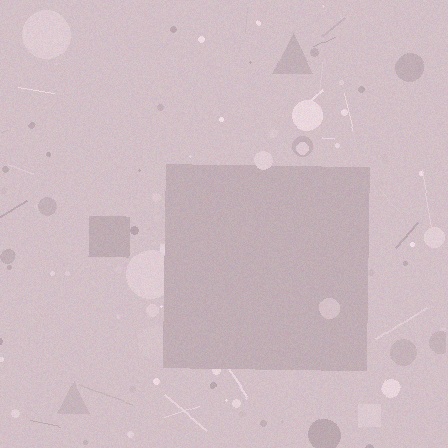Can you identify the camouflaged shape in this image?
The camouflaged shape is a square.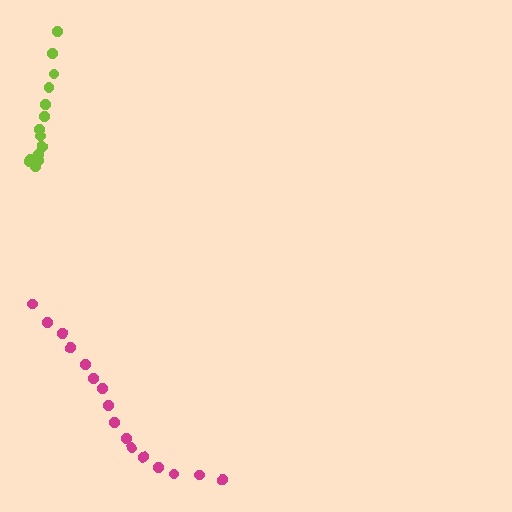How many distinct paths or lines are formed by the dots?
There are 2 distinct paths.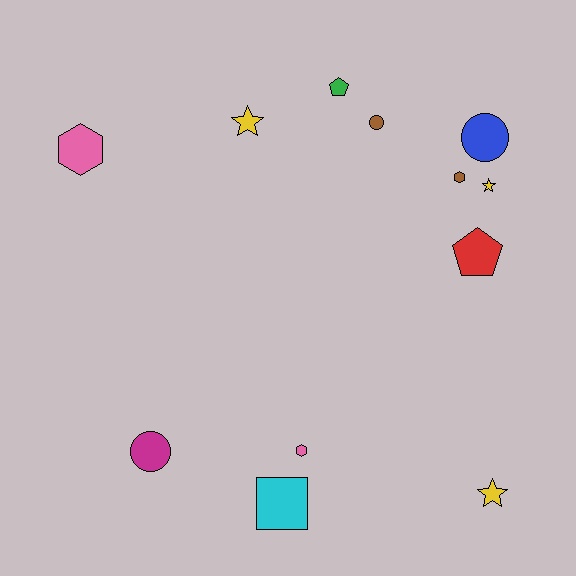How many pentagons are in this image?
There are 2 pentagons.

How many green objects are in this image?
There is 1 green object.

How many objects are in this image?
There are 12 objects.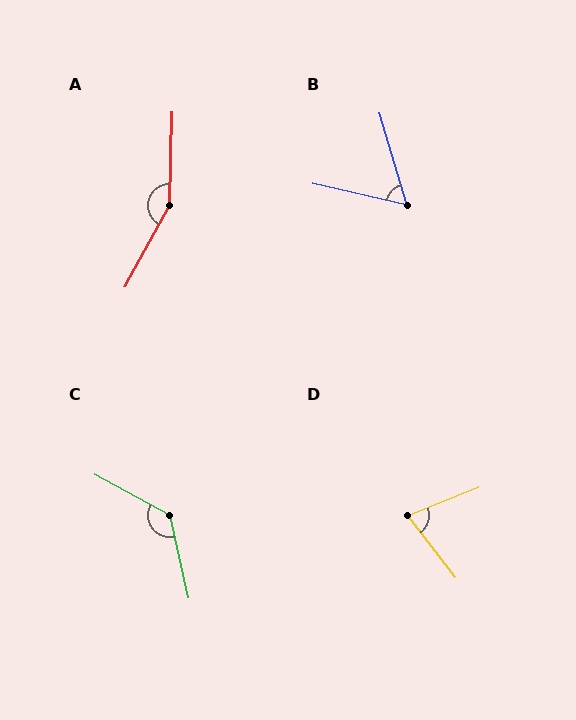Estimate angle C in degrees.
Approximately 131 degrees.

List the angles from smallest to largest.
B (61°), D (74°), C (131°), A (153°).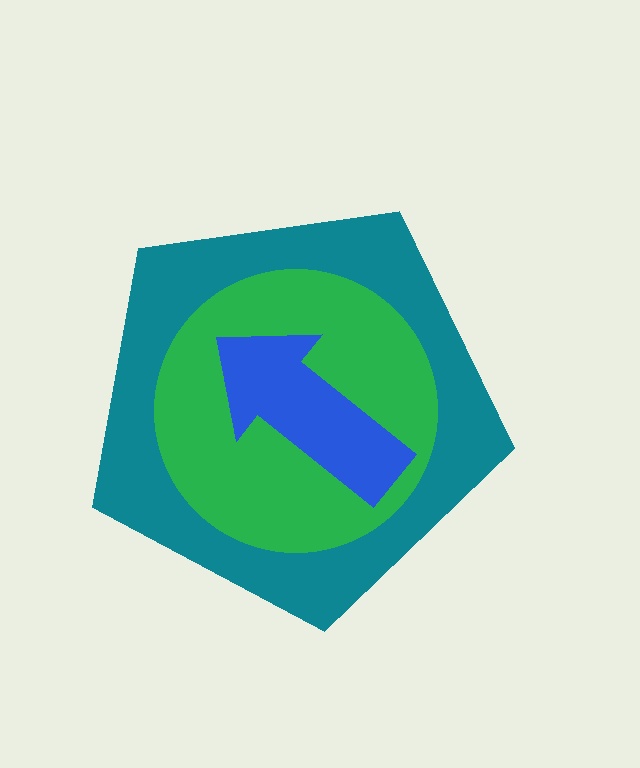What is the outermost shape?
The teal pentagon.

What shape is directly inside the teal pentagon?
The green circle.